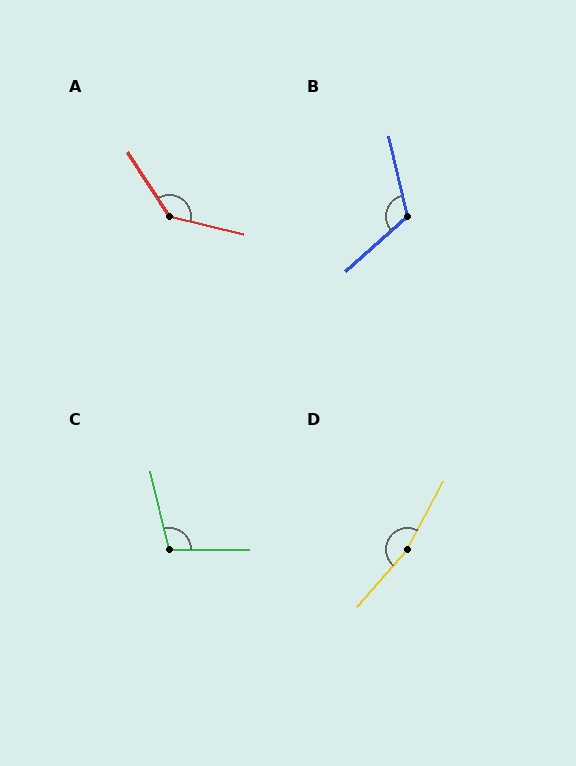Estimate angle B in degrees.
Approximately 119 degrees.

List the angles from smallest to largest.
C (104°), B (119°), A (136°), D (167°).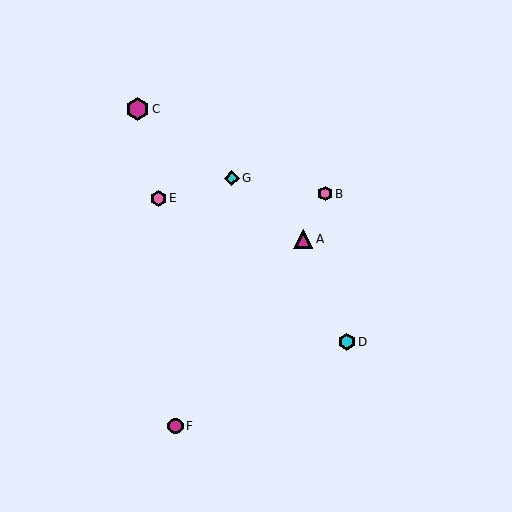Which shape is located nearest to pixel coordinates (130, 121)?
The magenta hexagon (labeled C) at (138, 109) is nearest to that location.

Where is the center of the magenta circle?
The center of the magenta circle is at (176, 426).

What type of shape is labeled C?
Shape C is a magenta hexagon.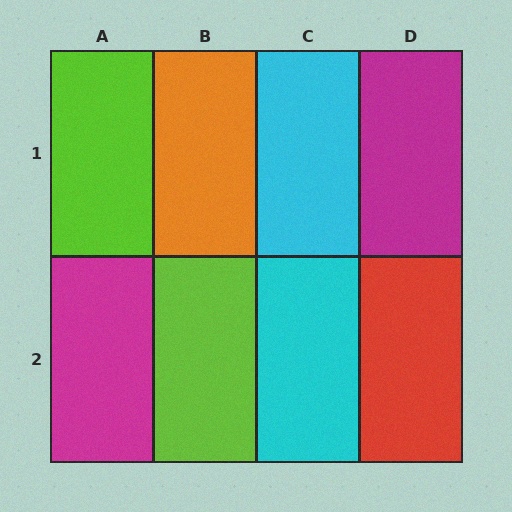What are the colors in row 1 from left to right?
Lime, orange, cyan, magenta.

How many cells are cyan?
2 cells are cyan.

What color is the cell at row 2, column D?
Red.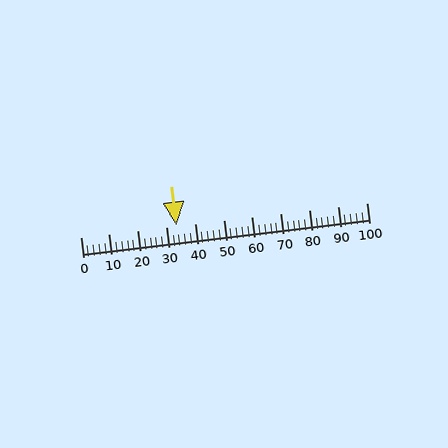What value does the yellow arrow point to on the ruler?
The yellow arrow points to approximately 34.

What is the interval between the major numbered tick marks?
The major tick marks are spaced 10 units apart.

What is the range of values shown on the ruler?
The ruler shows values from 0 to 100.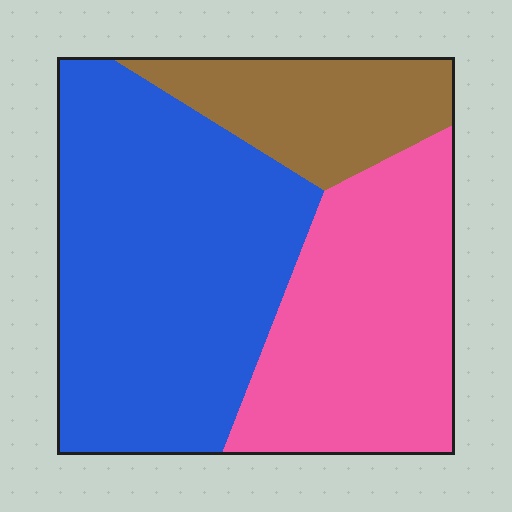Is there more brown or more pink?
Pink.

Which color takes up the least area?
Brown, at roughly 15%.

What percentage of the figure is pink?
Pink covers about 35% of the figure.